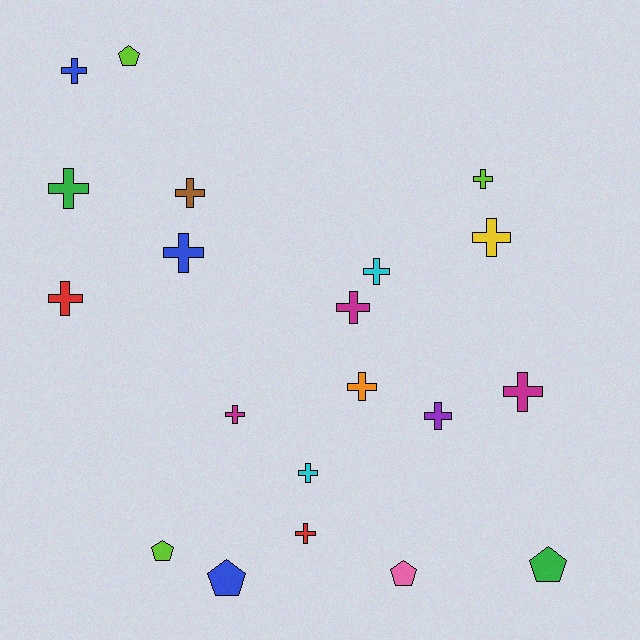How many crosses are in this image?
There are 15 crosses.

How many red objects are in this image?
There are 2 red objects.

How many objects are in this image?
There are 20 objects.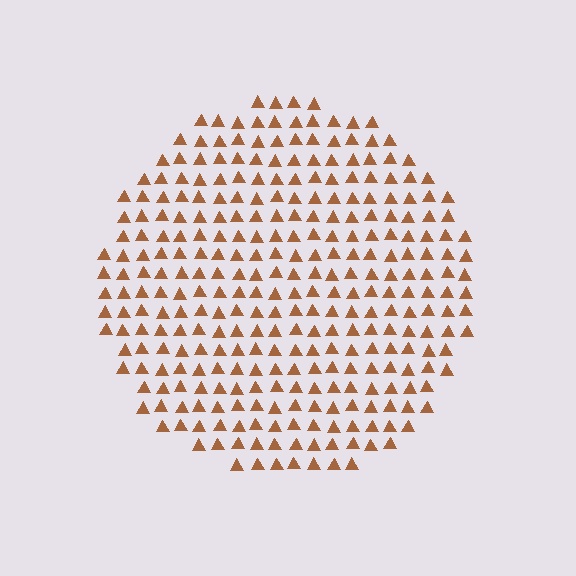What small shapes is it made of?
It is made of small triangles.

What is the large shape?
The large shape is a circle.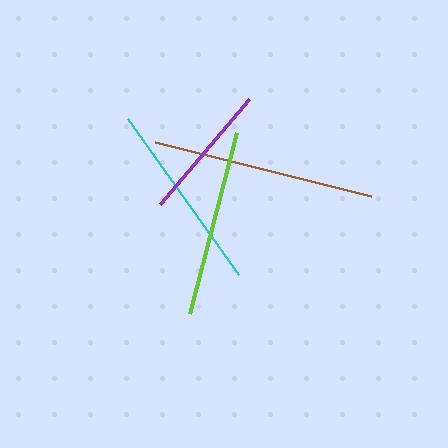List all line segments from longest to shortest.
From longest to shortest: brown, cyan, lime, purple.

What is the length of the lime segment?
The lime segment is approximately 187 pixels long.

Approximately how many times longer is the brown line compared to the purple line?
The brown line is approximately 1.6 times the length of the purple line.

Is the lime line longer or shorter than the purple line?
The lime line is longer than the purple line.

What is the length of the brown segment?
The brown segment is approximately 223 pixels long.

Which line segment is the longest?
The brown line is the longest at approximately 223 pixels.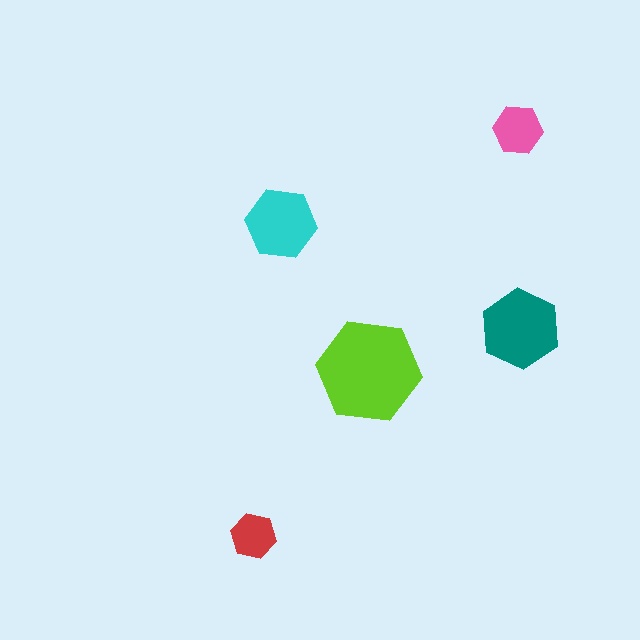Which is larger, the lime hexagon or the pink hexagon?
The lime one.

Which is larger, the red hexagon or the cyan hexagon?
The cyan one.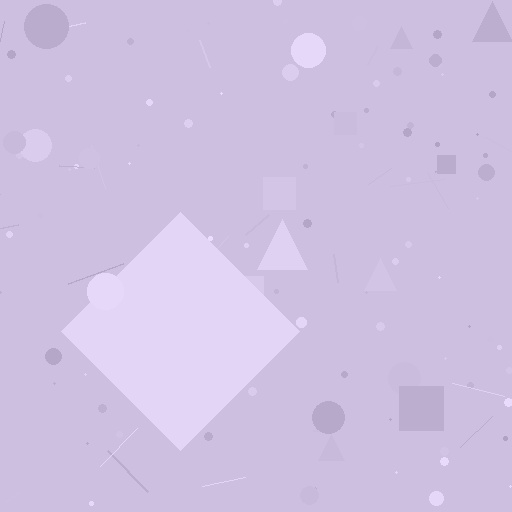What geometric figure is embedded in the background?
A diamond is embedded in the background.